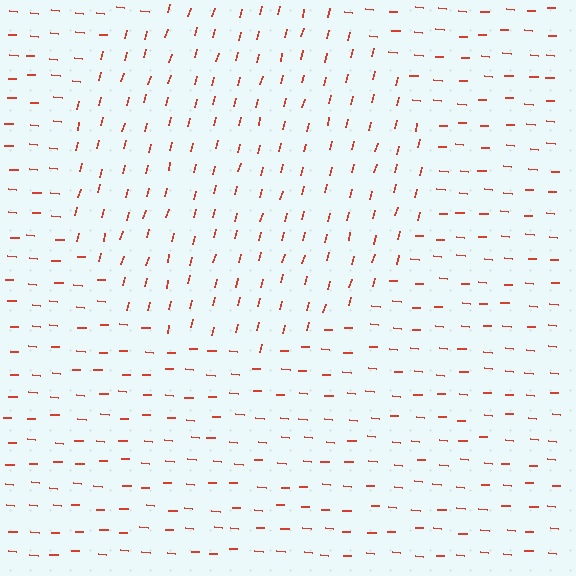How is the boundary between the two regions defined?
The boundary is defined purely by a change in line orientation (approximately 79 degrees difference). All lines are the same color and thickness.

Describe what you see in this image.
The image is filled with small red line segments. A circle region in the image has lines oriented differently from the surrounding lines, creating a visible texture boundary.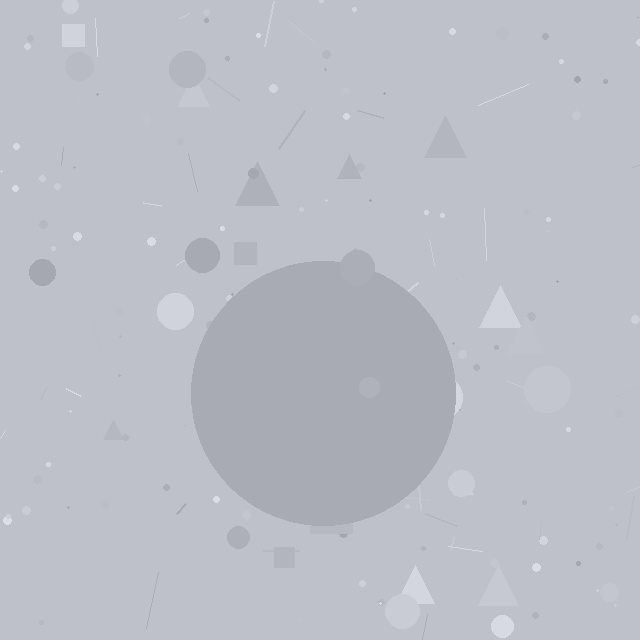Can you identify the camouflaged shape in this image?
The camouflaged shape is a circle.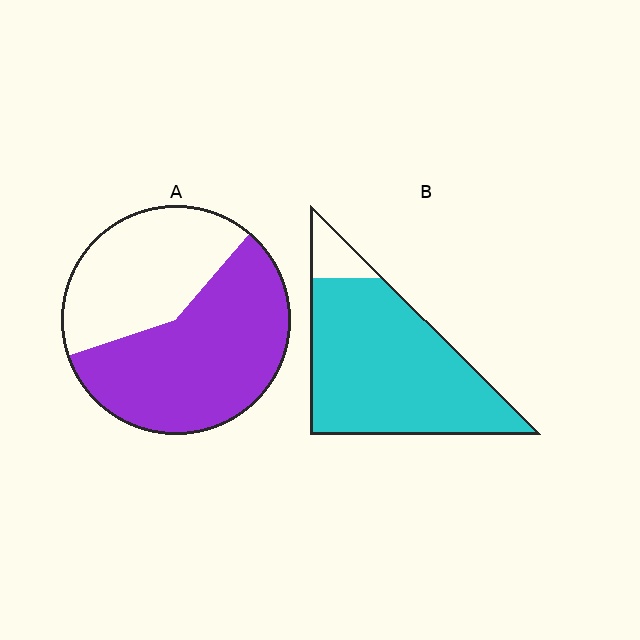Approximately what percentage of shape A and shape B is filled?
A is approximately 60% and B is approximately 90%.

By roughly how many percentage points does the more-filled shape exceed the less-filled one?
By roughly 30 percentage points (B over A).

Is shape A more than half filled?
Yes.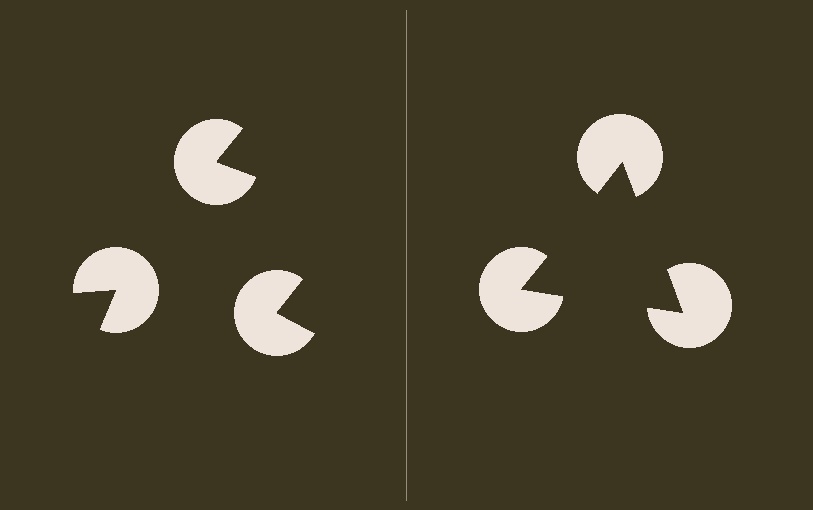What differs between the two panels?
The pac-man discs are positioned identically on both sides; only the wedge orientations differ. On the right they align to a triangle; on the left they are misaligned.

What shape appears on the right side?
An illusory triangle.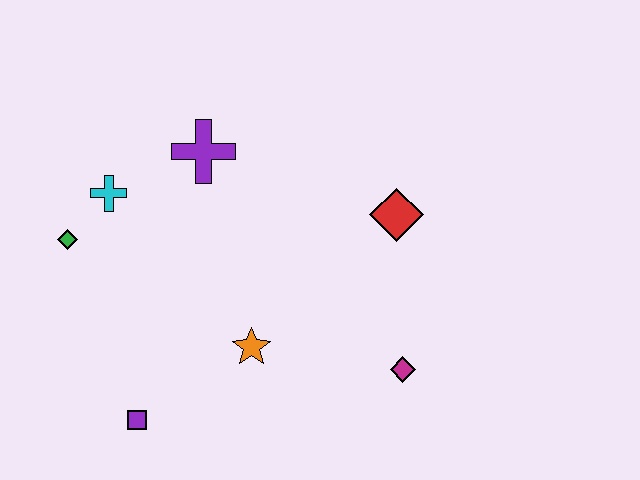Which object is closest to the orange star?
The purple square is closest to the orange star.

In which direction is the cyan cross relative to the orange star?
The cyan cross is above the orange star.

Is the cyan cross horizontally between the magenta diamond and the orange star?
No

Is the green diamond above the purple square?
Yes